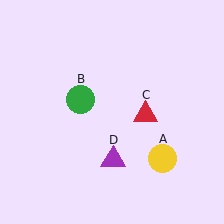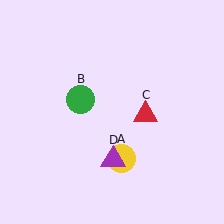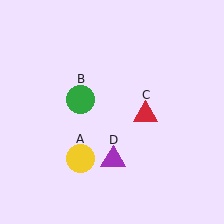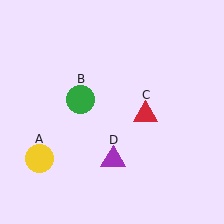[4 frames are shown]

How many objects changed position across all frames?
1 object changed position: yellow circle (object A).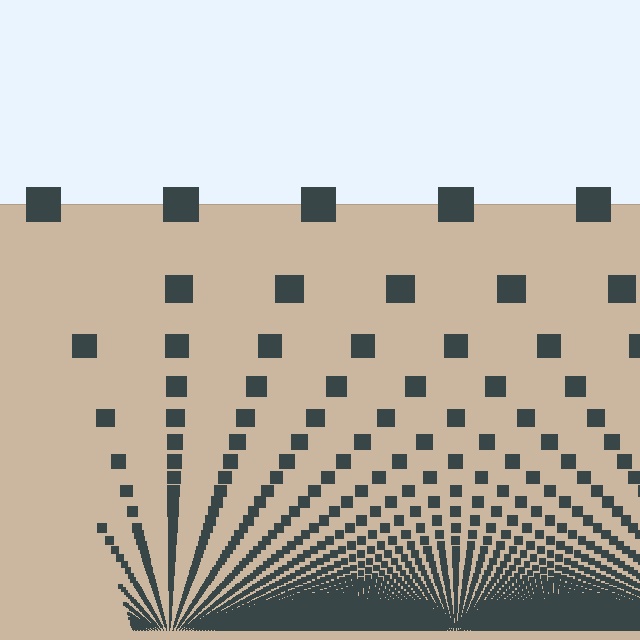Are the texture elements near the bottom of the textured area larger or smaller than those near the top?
Smaller. The gradient is inverted — elements near the bottom are smaller and denser.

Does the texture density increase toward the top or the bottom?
Density increases toward the bottom.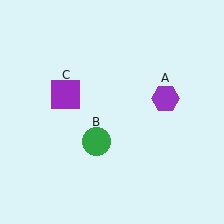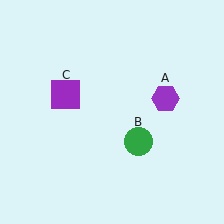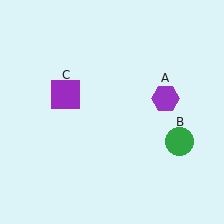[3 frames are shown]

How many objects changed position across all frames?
1 object changed position: green circle (object B).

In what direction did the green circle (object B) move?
The green circle (object B) moved right.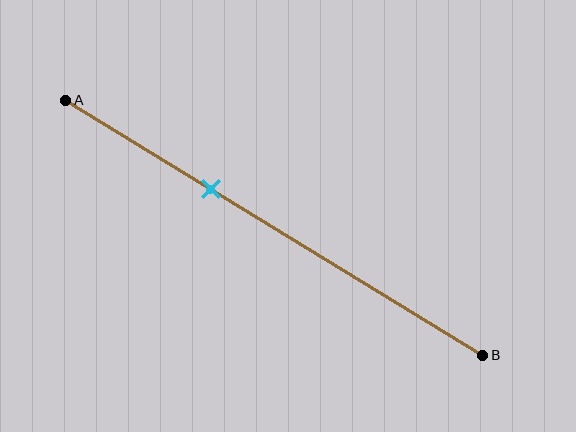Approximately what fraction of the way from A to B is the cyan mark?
The cyan mark is approximately 35% of the way from A to B.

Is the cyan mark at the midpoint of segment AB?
No, the mark is at about 35% from A, not at the 50% midpoint.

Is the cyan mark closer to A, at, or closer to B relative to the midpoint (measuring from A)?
The cyan mark is closer to point A than the midpoint of segment AB.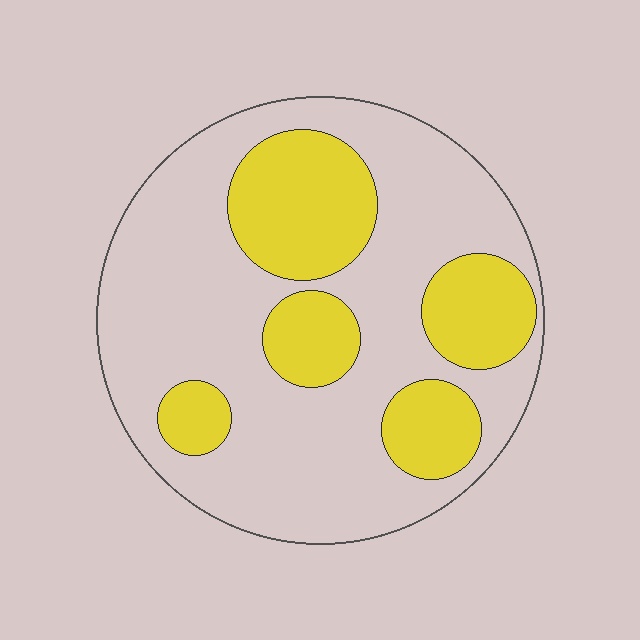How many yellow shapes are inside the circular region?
5.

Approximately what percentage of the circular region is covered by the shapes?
Approximately 30%.